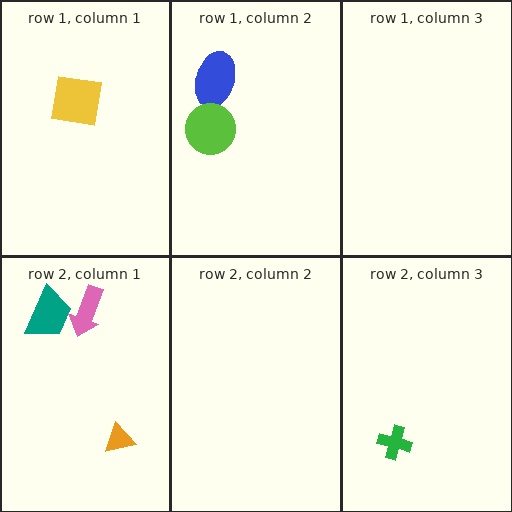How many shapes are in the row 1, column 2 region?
2.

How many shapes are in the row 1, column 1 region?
1.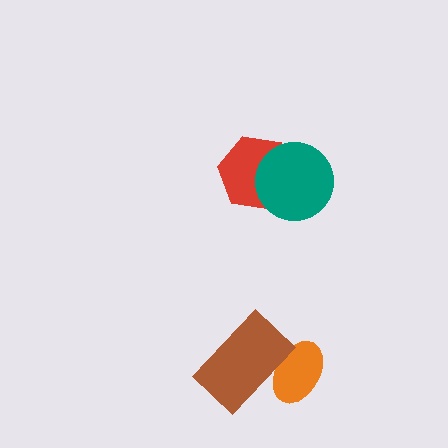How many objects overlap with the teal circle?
1 object overlaps with the teal circle.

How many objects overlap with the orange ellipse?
1 object overlaps with the orange ellipse.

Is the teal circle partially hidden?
No, no other shape covers it.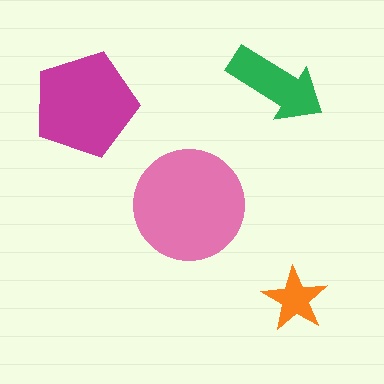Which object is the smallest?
The orange star.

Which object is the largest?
The pink circle.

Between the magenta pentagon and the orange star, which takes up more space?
The magenta pentagon.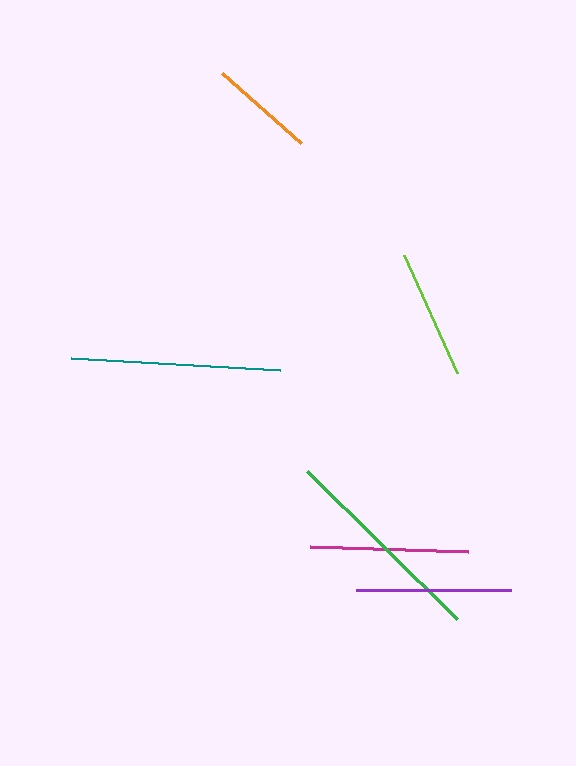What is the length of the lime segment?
The lime segment is approximately 129 pixels long.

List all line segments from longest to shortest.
From longest to shortest: green, teal, magenta, purple, lime, orange.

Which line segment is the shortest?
The orange line is the shortest at approximately 106 pixels.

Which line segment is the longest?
The green line is the longest at approximately 211 pixels.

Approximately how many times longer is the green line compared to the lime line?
The green line is approximately 1.6 times the length of the lime line.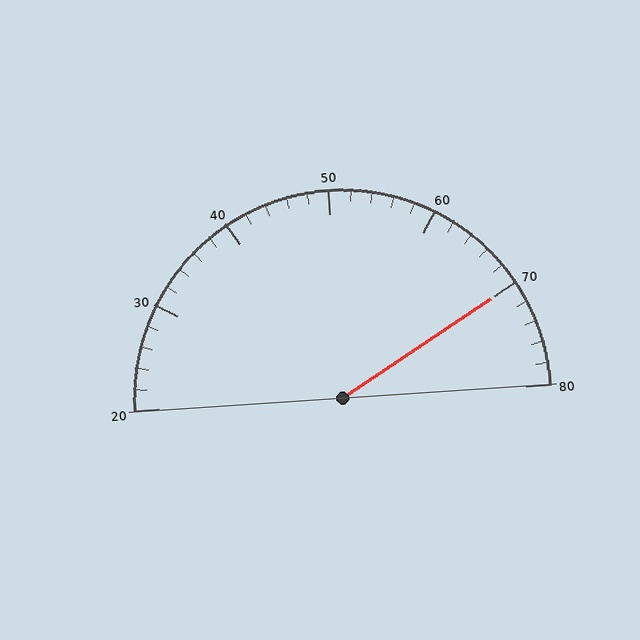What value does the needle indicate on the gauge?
The needle indicates approximately 70.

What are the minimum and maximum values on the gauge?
The gauge ranges from 20 to 80.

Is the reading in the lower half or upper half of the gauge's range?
The reading is in the upper half of the range (20 to 80).